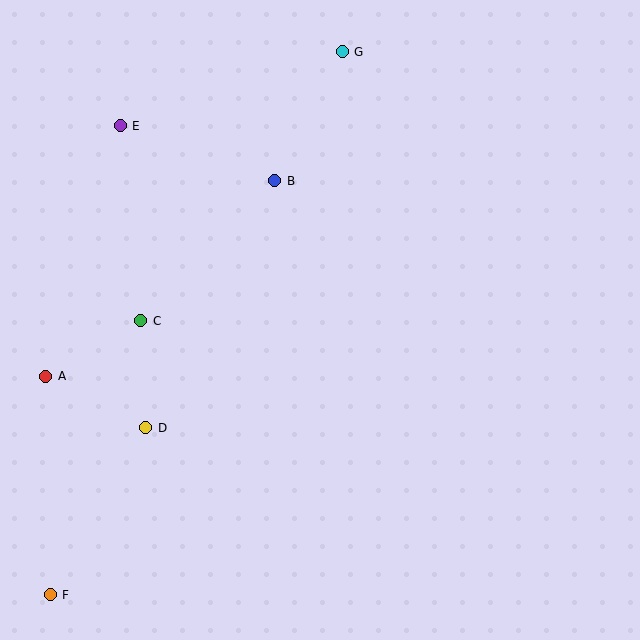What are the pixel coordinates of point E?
Point E is at (120, 126).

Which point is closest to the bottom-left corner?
Point F is closest to the bottom-left corner.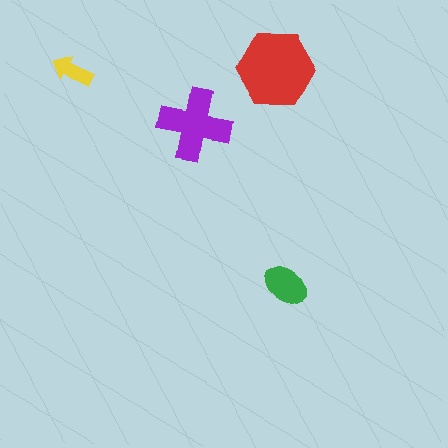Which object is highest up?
The red hexagon is topmost.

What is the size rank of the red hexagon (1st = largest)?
1st.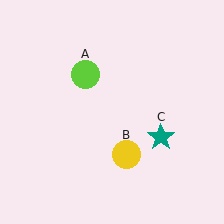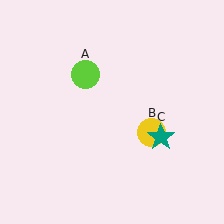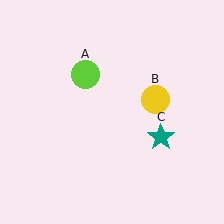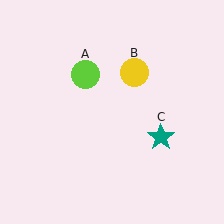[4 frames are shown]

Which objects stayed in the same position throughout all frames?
Lime circle (object A) and teal star (object C) remained stationary.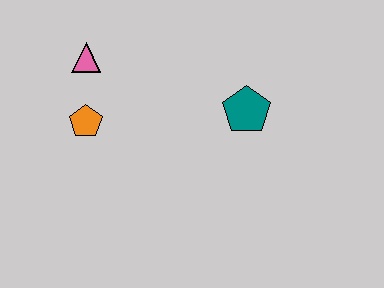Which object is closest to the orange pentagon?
The pink triangle is closest to the orange pentagon.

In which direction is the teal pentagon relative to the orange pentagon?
The teal pentagon is to the right of the orange pentagon.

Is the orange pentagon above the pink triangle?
No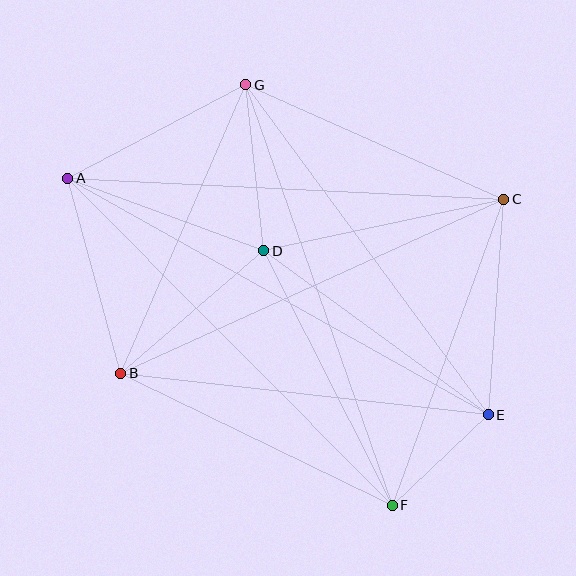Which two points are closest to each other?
Points E and F are closest to each other.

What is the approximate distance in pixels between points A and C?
The distance between A and C is approximately 437 pixels.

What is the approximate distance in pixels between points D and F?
The distance between D and F is approximately 285 pixels.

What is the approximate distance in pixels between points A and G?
The distance between A and G is approximately 201 pixels.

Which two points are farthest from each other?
Points A and E are farthest from each other.